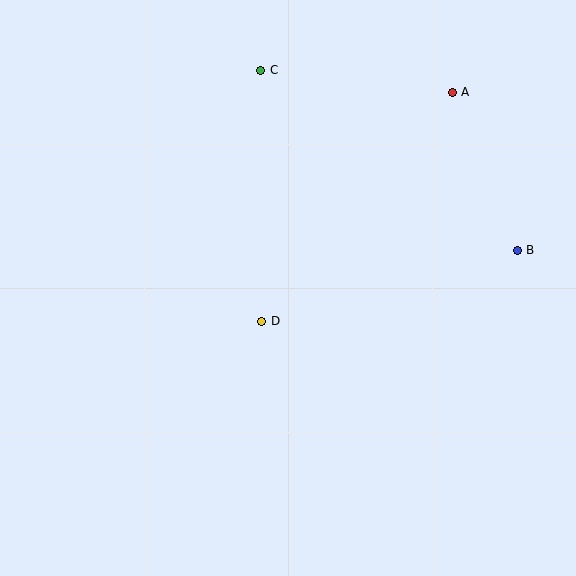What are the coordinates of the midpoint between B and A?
The midpoint between B and A is at (485, 171).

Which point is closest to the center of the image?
Point D at (262, 321) is closest to the center.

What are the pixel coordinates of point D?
Point D is at (262, 321).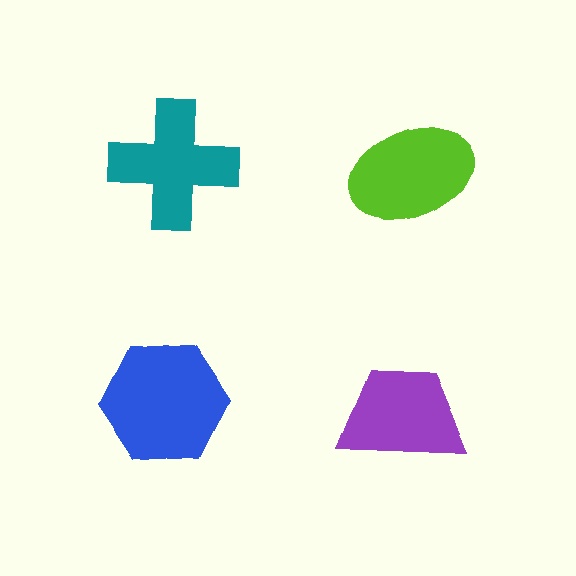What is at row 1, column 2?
A lime ellipse.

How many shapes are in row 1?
2 shapes.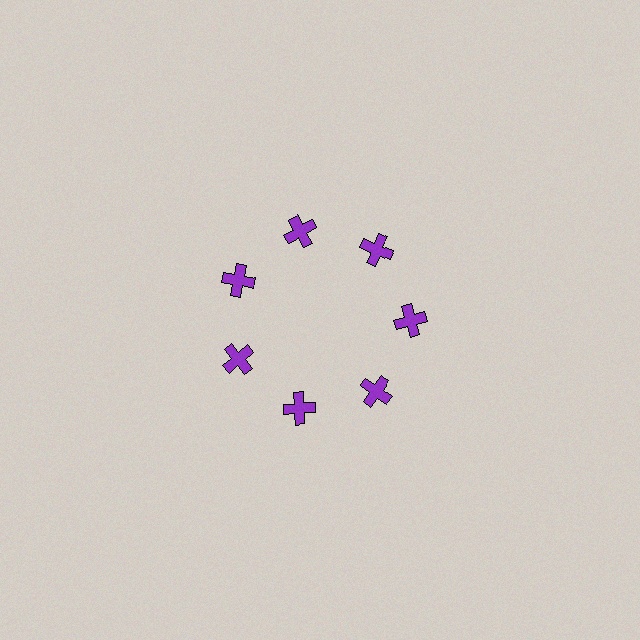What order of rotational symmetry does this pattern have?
This pattern has 7-fold rotational symmetry.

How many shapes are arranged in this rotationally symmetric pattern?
There are 7 shapes, arranged in 7 groups of 1.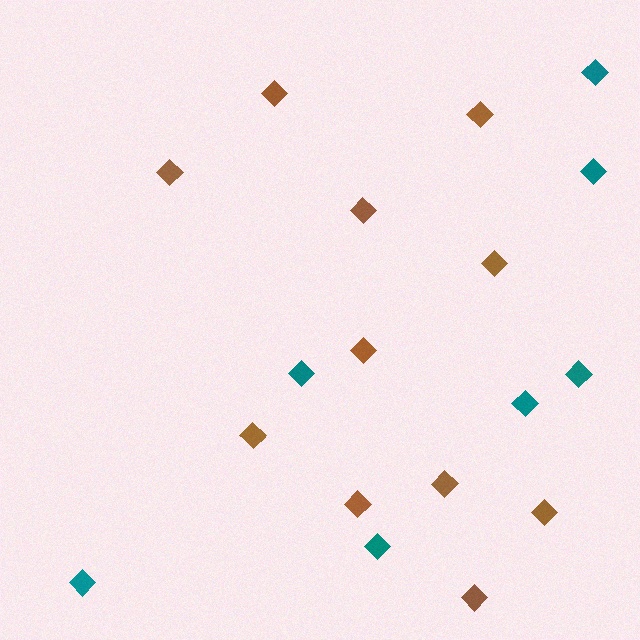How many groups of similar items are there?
There are 2 groups: one group of teal diamonds (7) and one group of brown diamonds (11).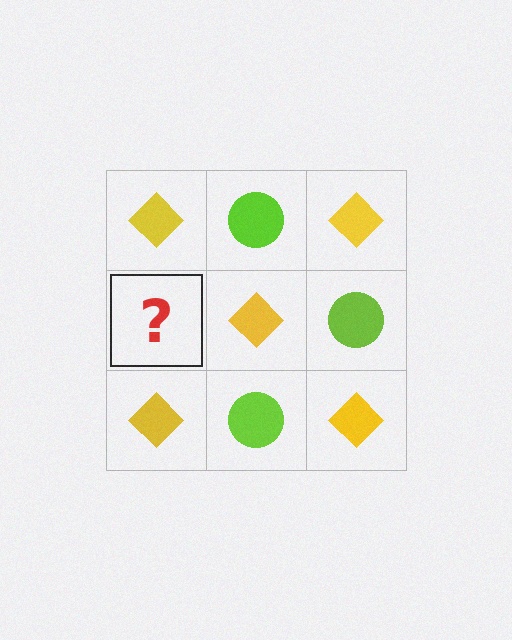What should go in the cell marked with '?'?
The missing cell should contain a lime circle.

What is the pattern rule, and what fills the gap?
The rule is that it alternates yellow diamond and lime circle in a checkerboard pattern. The gap should be filled with a lime circle.